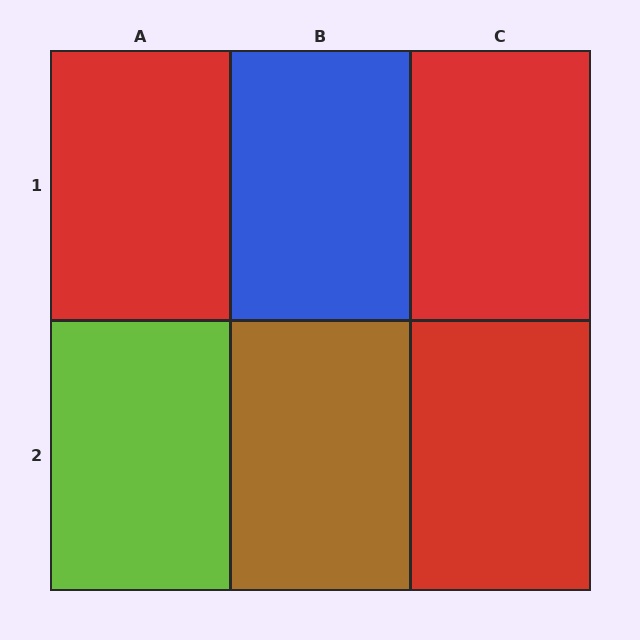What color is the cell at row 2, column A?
Lime.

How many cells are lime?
1 cell is lime.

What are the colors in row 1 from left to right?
Red, blue, red.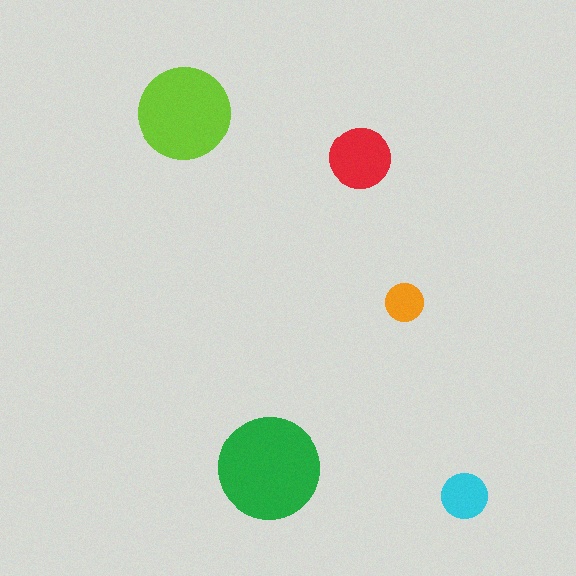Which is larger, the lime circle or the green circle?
The green one.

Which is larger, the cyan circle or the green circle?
The green one.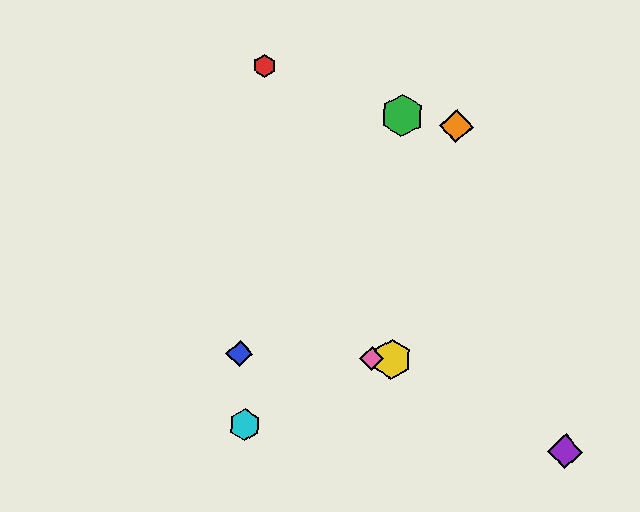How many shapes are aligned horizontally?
3 shapes (the blue diamond, the yellow hexagon, the pink diamond) are aligned horizontally.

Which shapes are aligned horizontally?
The blue diamond, the yellow hexagon, the pink diamond are aligned horizontally.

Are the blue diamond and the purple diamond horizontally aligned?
No, the blue diamond is at y≈354 and the purple diamond is at y≈451.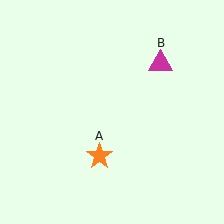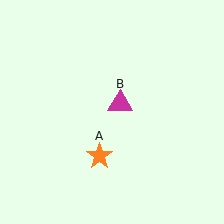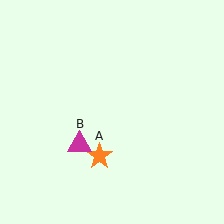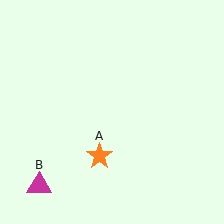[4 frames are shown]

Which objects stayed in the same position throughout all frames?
Orange star (object A) remained stationary.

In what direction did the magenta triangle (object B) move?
The magenta triangle (object B) moved down and to the left.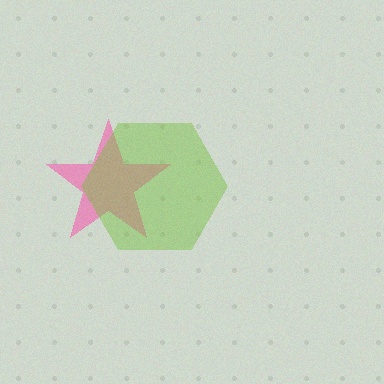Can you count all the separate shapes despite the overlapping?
Yes, there are 2 separate shapes.